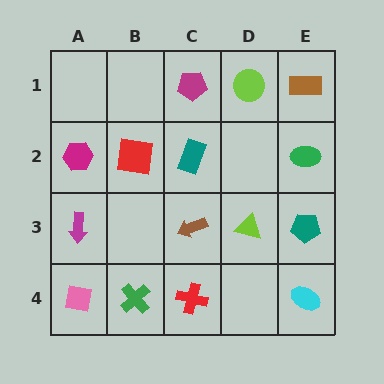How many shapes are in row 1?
3 shapes.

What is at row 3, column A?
A magenta arrow.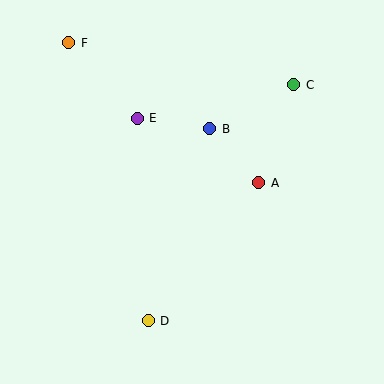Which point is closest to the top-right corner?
Point C is closest to the top-right corner.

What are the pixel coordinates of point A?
Point A is at (259, 183).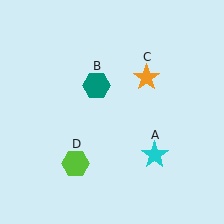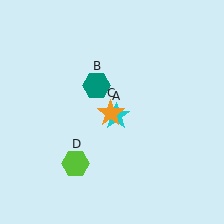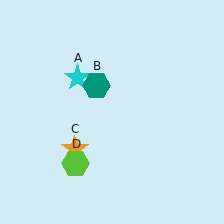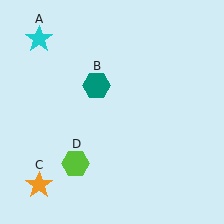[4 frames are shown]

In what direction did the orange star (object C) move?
The orange star (object C) moved down and to the left.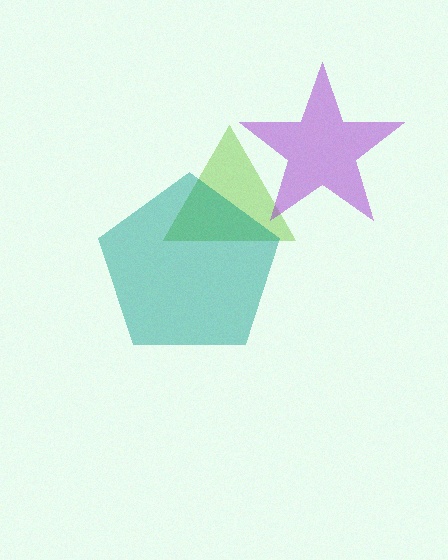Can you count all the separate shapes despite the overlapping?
Yes, there are 3 separate shapes.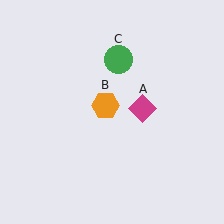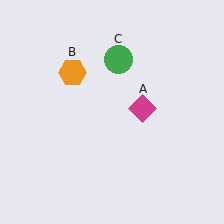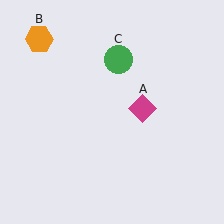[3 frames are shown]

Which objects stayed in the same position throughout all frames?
Magenta diamond (object A) and green circle (object C) remained stationary.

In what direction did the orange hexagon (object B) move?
The orange hexagon (object B) moved up and to the left.